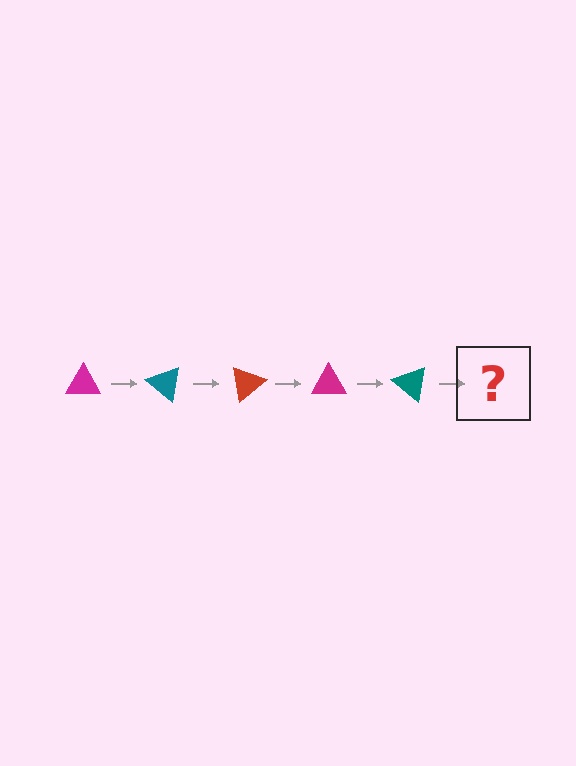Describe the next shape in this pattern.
It should be a red triangle, rotated 200 degrees from the start.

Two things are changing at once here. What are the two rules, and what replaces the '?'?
The two rules are that it rotates 40 degrees each step and the color cycles through magenta, teal, and red. The '?' should be a red triangle, rotated 200 degrees from the start.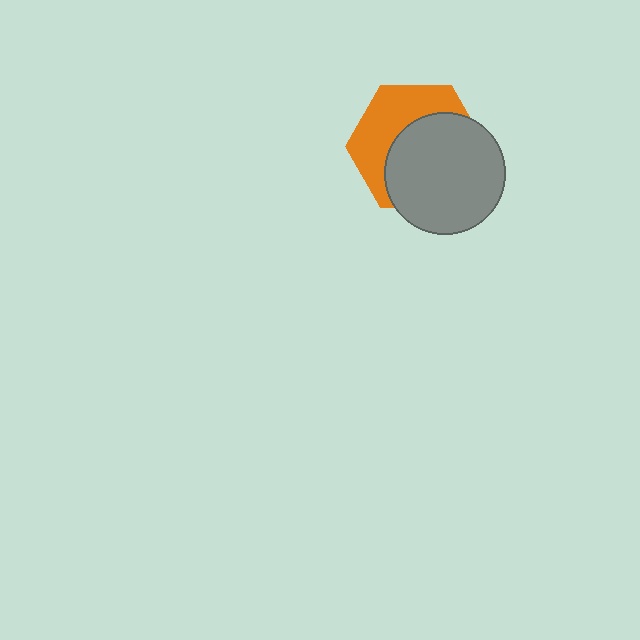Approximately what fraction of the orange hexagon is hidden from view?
Roughly 57% of the orange hexagon is hidden behind the gray circle.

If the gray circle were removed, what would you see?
You would see the complete orange hexagon.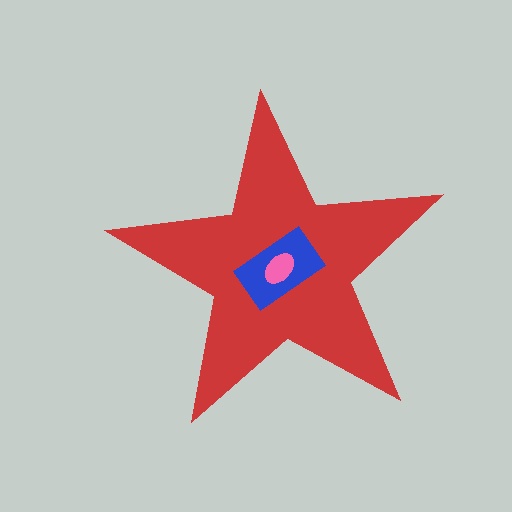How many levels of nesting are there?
3.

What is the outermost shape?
The red star.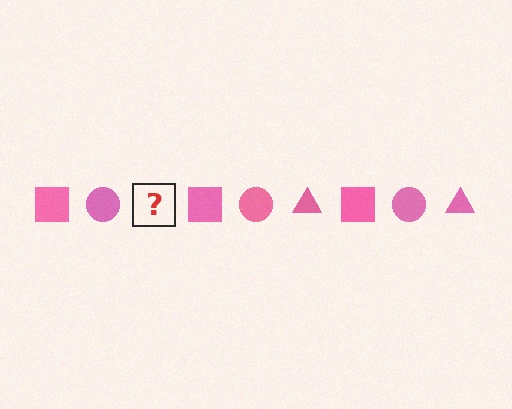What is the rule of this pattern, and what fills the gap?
The rule is that the pattern cycles through square, circle, triangle shapes in pink. The gap should be filled with a pink triangle.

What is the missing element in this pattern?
The missing element is a pink triangle.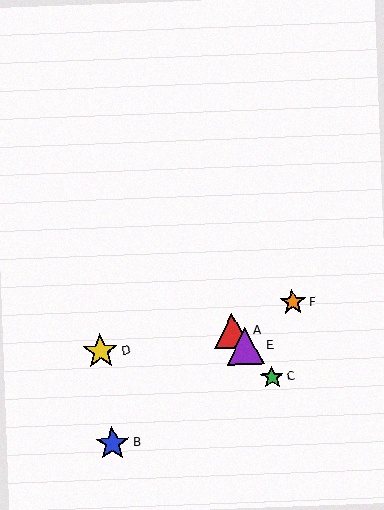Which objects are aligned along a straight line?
Objects A, C, E are aligned along a straight line.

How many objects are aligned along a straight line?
3 objects (A, C, E) are aligned along a straight line.